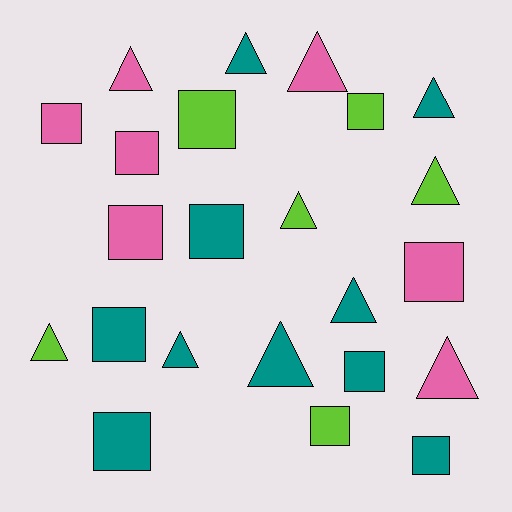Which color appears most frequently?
Teal, with 10 objects.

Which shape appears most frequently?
Square, with 12 objects.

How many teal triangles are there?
There are 5 teal triangles.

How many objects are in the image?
There are 23 objects.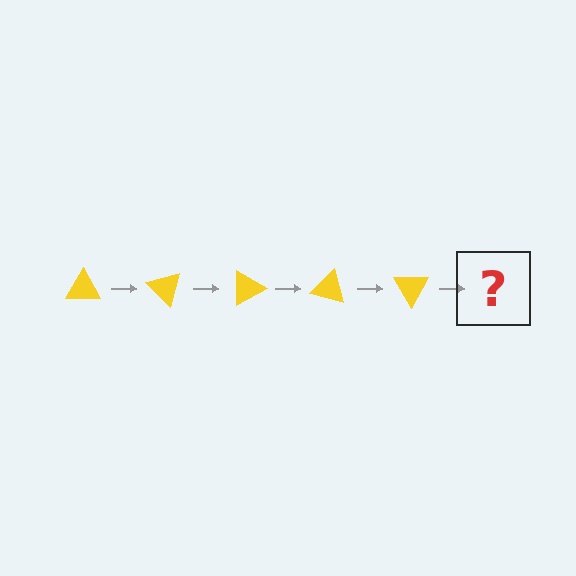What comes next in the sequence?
The next element should be a yellow triangle rotated 225 degrees.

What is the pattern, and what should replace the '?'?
The pattern is that the triangle rotates 45 degrees each step. The '?' should be a yellow triangle rotated 225 degrees.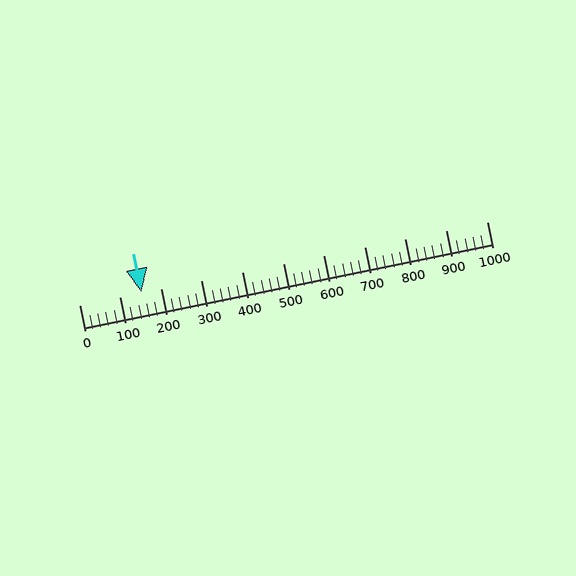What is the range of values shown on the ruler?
The ruler shows values from 0 to 1000.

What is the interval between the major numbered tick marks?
The major tick marks are spaced 100 units apart.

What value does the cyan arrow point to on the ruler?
The cyan arrow points to approximately 152.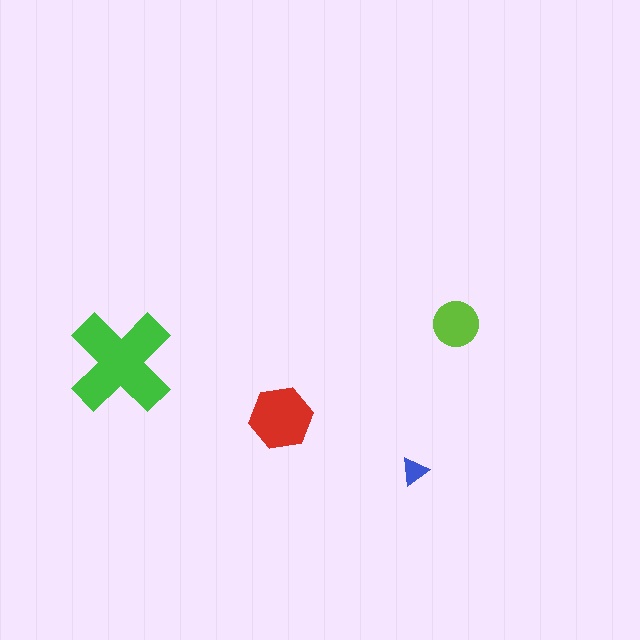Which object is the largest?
The green cross.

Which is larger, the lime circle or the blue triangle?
The lime circle.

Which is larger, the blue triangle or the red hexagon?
The red hexagon.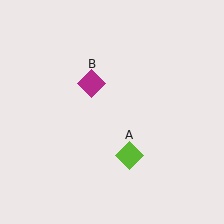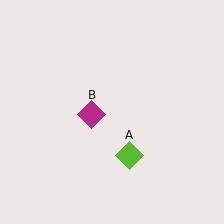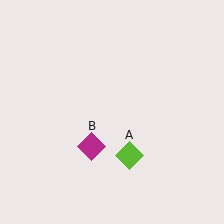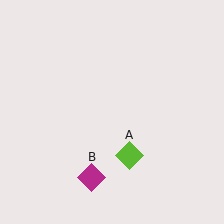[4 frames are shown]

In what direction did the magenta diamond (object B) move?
The magenta diamond (object B) moved down.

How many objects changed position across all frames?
1 object changed position: magenta diamond (object B).